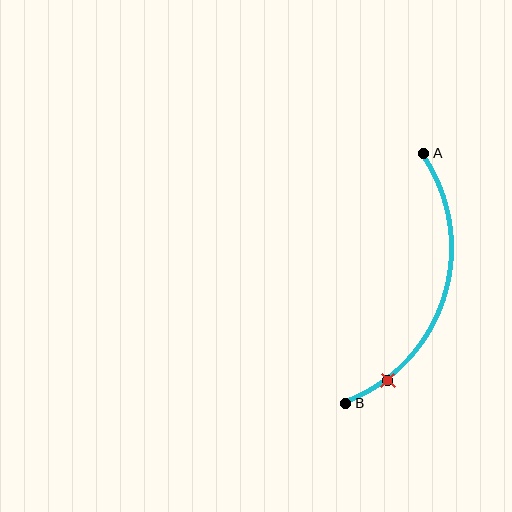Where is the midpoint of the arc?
The arc midpoint is the point on the curve farthest from the straight line joining A and B. It sits to the right of that line.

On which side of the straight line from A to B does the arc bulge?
The arc bulges to the right of the straight line connecting A and B.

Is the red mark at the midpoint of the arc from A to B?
No. The red mark lies on the arc but is closer to endpoint B. The arc midpoint would be at the point on the curve equidistant along the arc from both A and B.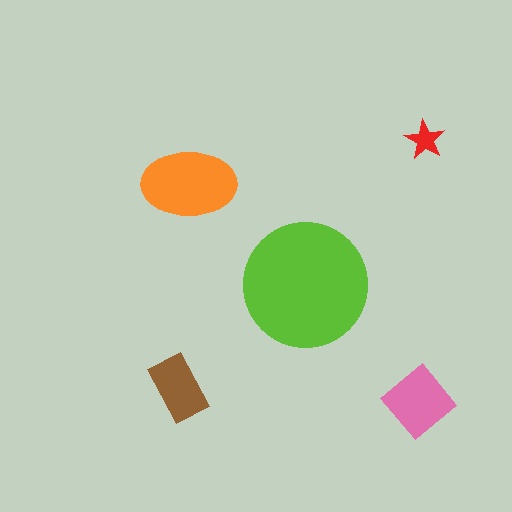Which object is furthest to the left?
The brown rectangle is leftmost.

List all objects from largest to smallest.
The lime circle, the orange ellipse, the pink diamond, the brown rectangle, the red star.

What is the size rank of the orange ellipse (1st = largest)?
2nd.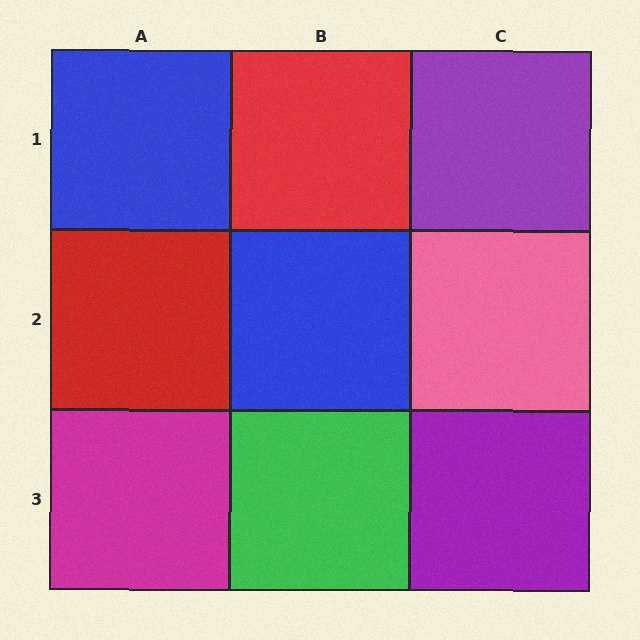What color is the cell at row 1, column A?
Blue.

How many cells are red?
2 cells are red.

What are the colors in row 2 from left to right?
Red, blue, pink.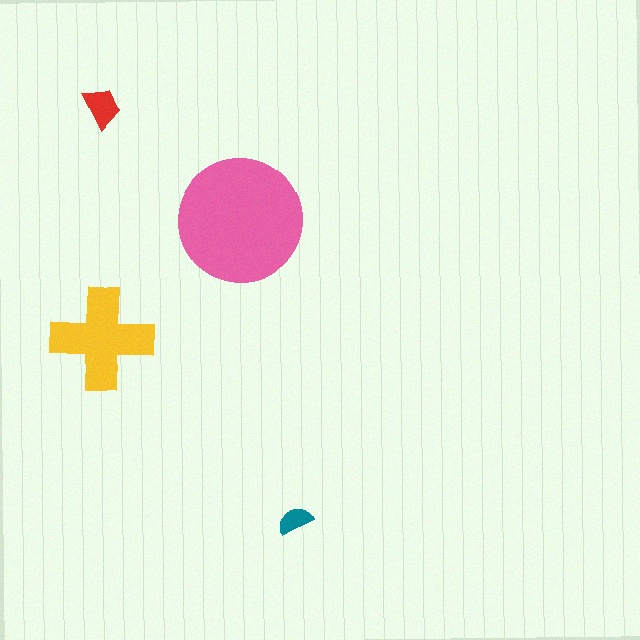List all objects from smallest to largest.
The teal semicircle, the red trapezoid, the yellow cross, the pink circle.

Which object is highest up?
The red trapezoid is topmost.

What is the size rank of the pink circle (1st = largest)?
1st.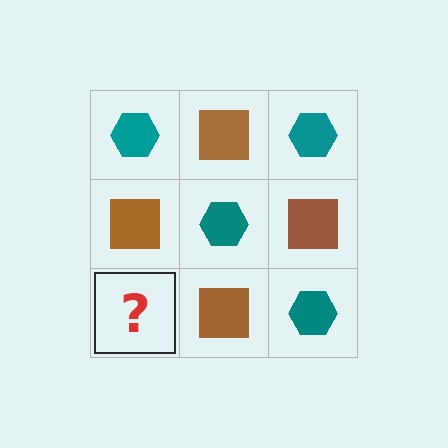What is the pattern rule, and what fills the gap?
The rule is that it alternates teal hexagon and brown square in a checkerboard pattern. The gap should be filled with a teal hexagon.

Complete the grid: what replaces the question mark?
The question mark should be replaced with a teal hexagon.